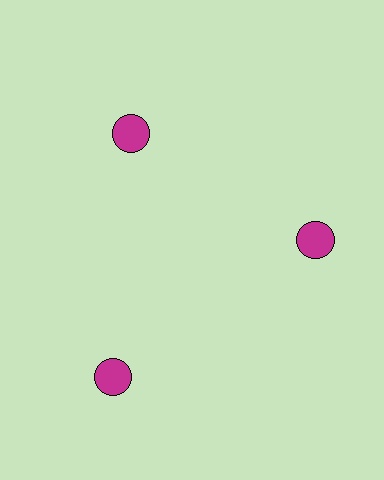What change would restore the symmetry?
The symmetry would be restored by moving it inward, back onto the ring so that all 3 circles sit at equal angles and equal distance from the center.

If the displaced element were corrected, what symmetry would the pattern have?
It would have 3-fold rotational symmetry — the pattern would map onto itself every 120 degrees.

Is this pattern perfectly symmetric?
No. The 3 magenta circles are arranged in a ring, but one element near the 7 o'clock position is pushed outward from the center, breaking the 3-fold rotational symmetry.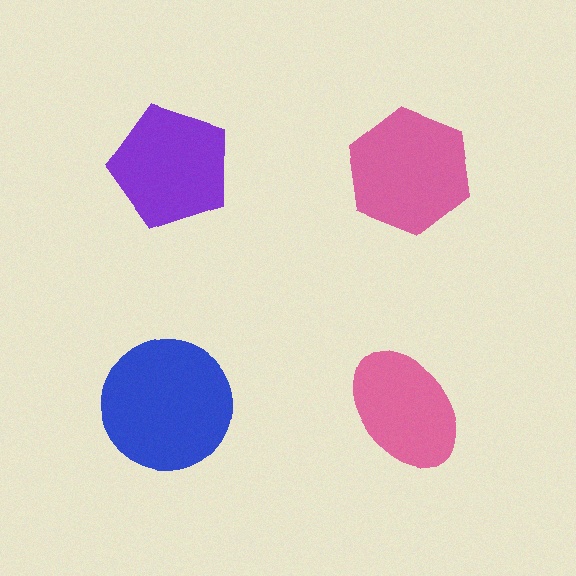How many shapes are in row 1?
2 shapes.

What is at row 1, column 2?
A pink hexagon.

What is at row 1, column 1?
A purple pentagon.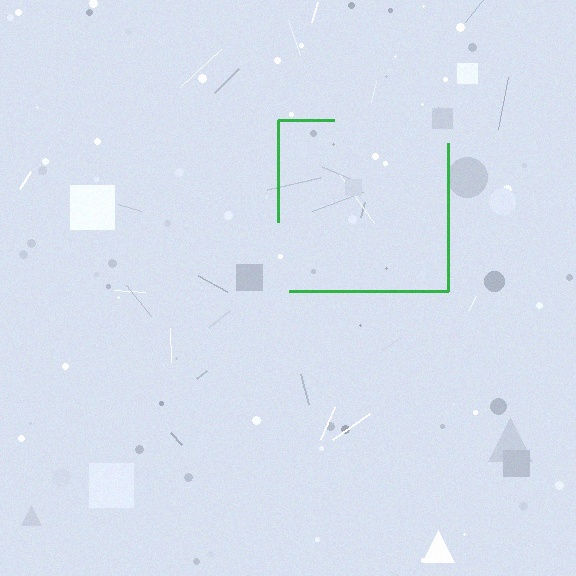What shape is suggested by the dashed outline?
The dashed outline suggests a square.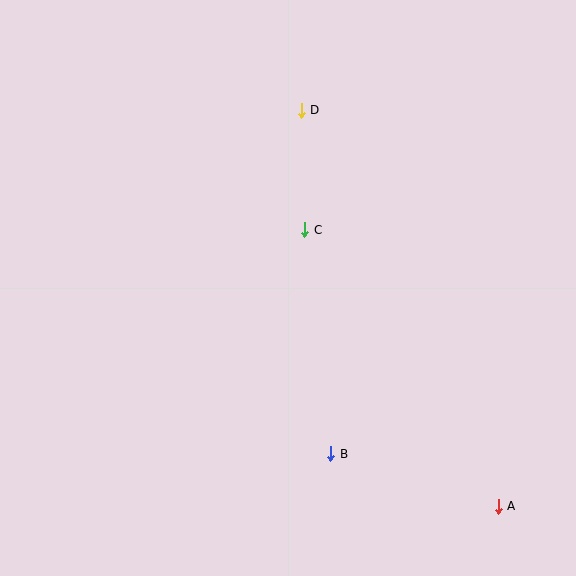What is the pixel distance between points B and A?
The distance between B and A is 176 pixels.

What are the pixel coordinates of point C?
Point C is at (305, 230).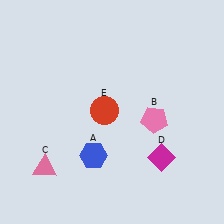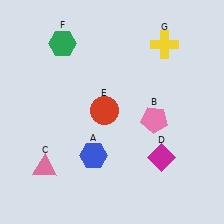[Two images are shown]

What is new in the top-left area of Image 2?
A green hexagon (F) was added in the top-left area of Image 2.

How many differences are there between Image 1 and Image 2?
There are 2 differences between the two images.